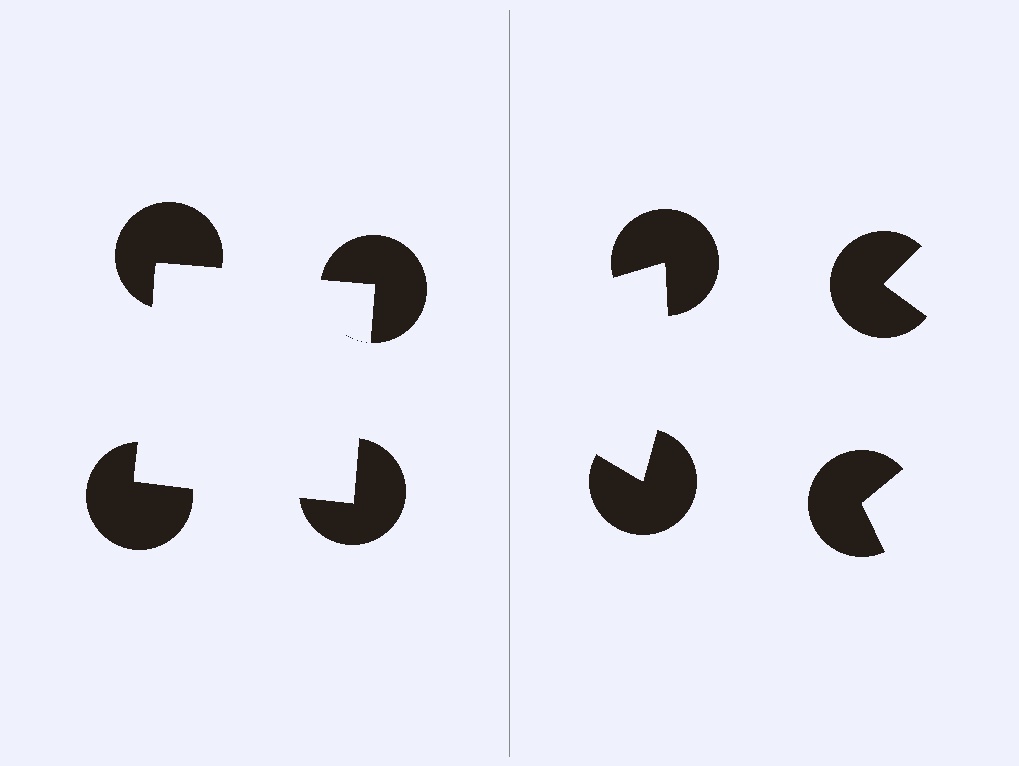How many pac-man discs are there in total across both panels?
8 — 4 on each side.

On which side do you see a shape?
An illusory square appears on the left side. On the right side the wedge cuts are rotated, so no coherent shape forms.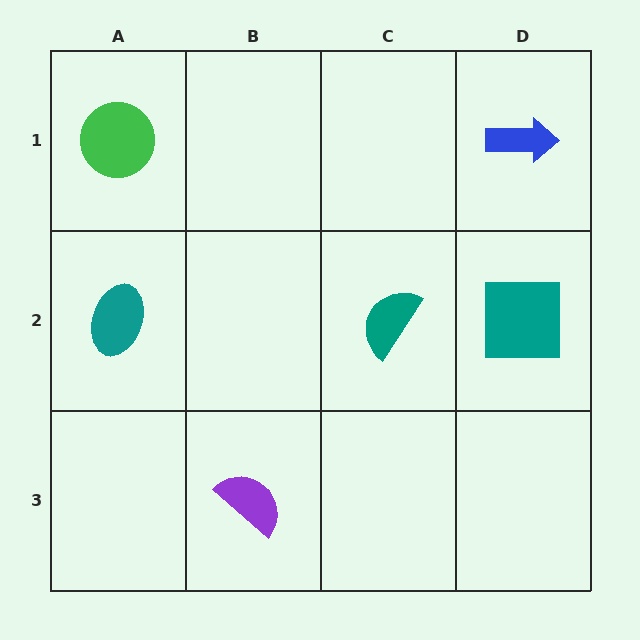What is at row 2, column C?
A teal semicircle.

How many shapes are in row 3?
1 shape.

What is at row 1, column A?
A green circle.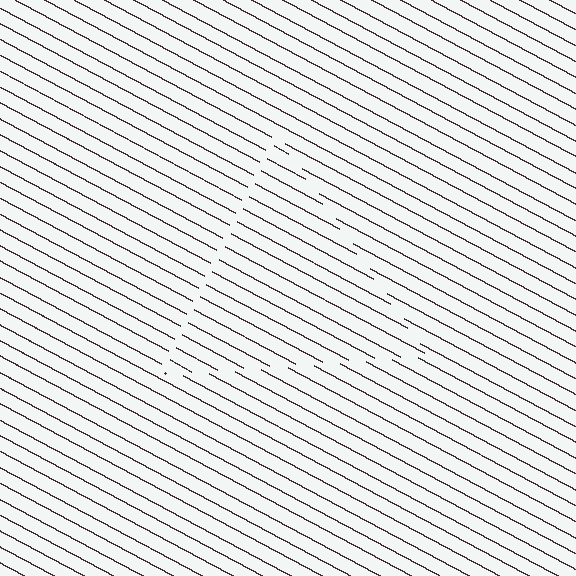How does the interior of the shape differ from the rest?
The interior of the shape contains the same grating, shifted by half a period — the contour is defined by the phase discontinuity where line-ends from the inner and outer gratings abut.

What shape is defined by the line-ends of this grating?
An illusory triangle. The interior of the shape contains the same grating, shifted by half a period — the contour is defined by the phase discontinuity where line-ends from the inner and outer gratings abut.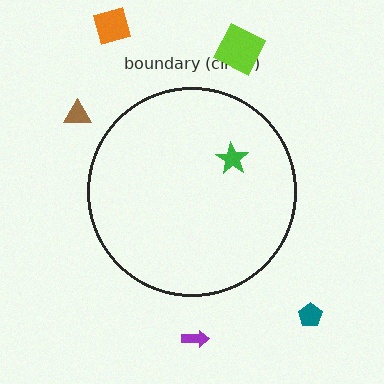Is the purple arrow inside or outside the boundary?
Outside.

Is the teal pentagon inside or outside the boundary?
Outside.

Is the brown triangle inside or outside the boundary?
Outside.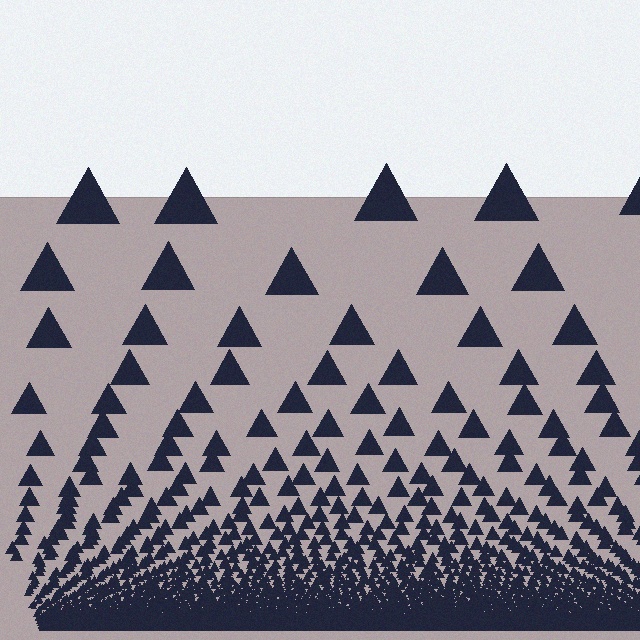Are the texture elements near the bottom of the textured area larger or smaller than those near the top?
Smaller. The gradient is inverted — elements near the bottom are smaller and denser.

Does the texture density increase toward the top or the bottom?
Density increases toward the bottom.